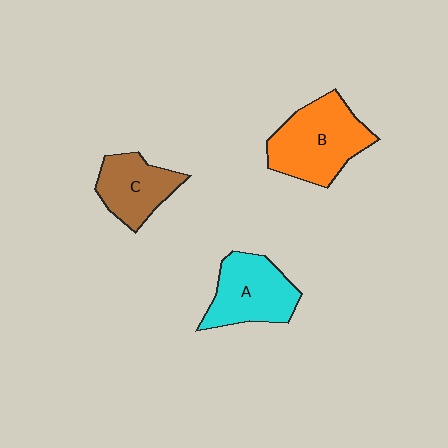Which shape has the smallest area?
Shape C (brown).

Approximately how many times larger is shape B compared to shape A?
Approximately 1.2 times.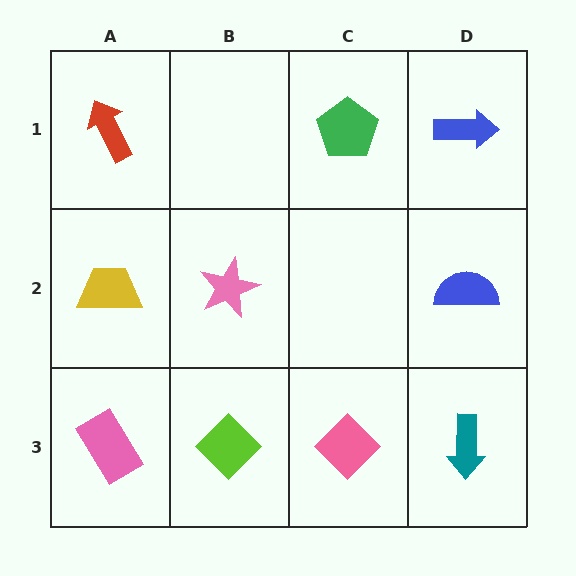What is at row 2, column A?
A yellow trapezoid.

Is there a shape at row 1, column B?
No, that cell is empty.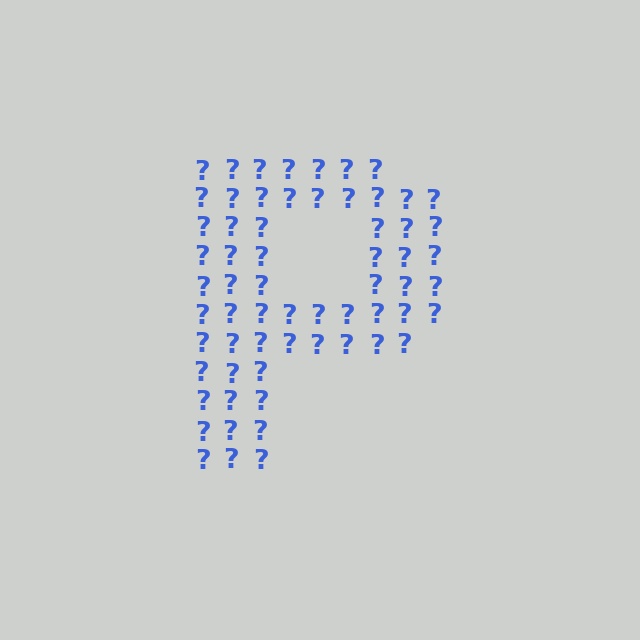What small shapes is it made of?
It is made of small question marks.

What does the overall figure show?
The overall figure shows the letter P.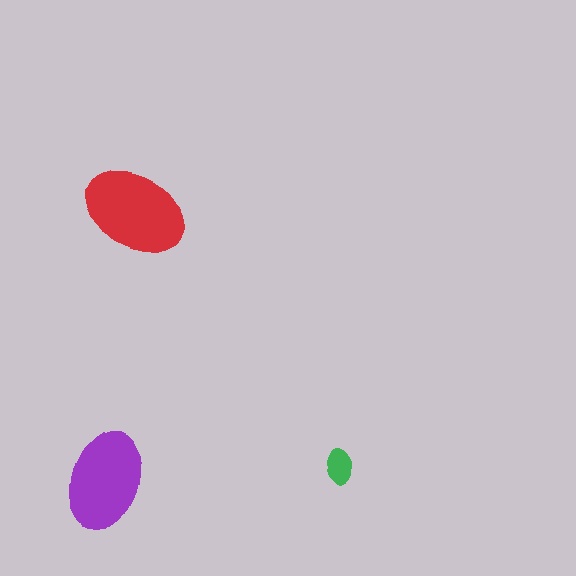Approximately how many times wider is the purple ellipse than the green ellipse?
About 3 times wider.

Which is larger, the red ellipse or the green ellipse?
The red one.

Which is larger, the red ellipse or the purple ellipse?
The red one.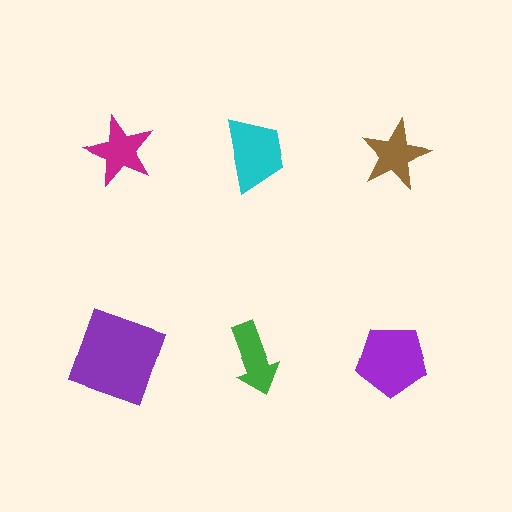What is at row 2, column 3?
A purple pentagon.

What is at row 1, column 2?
A cyan trapezoid.